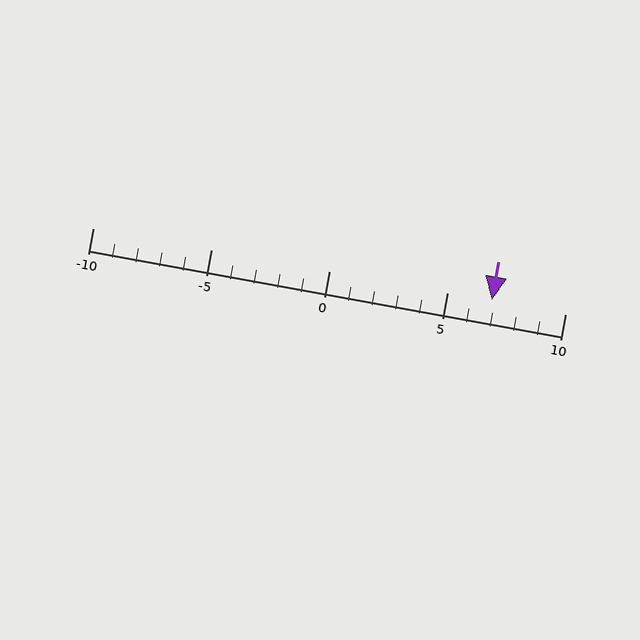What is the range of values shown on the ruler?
The ruler shows values from -10 to 10.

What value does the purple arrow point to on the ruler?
The purple arrow points to approximately 7.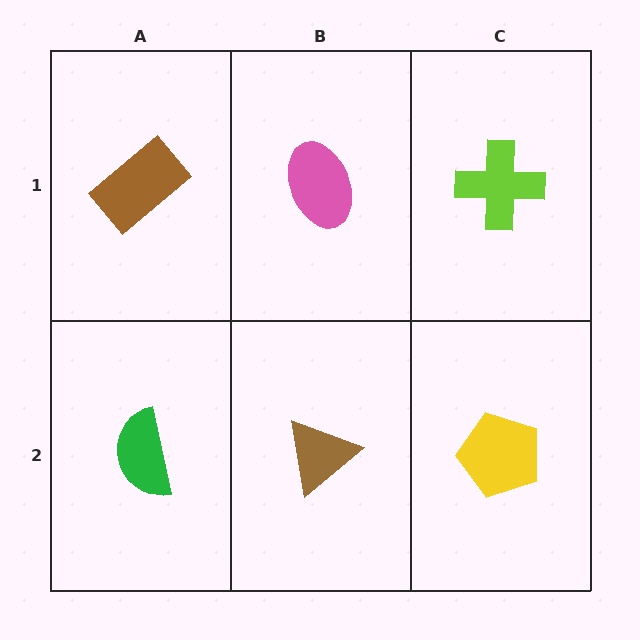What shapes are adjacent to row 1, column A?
A green semicircle (row 2, column A), a pink ellipse (row 1, column B).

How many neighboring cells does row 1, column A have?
2.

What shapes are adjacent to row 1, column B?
A brown triangle (row 2, column B), a brown rectangle (row 1, column A), a lime cross (row 1, column C).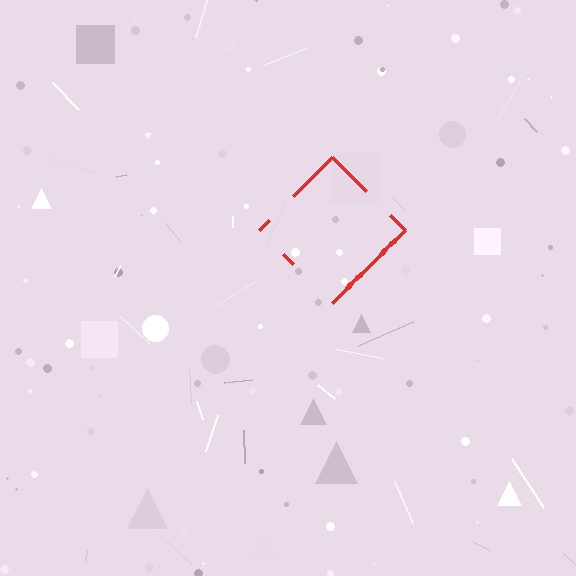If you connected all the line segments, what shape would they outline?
They would outline a diamond.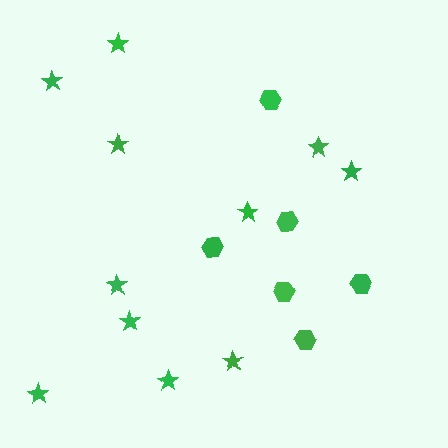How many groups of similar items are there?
There are 2 groups: one group of hexagons (6) and one group of stars (11).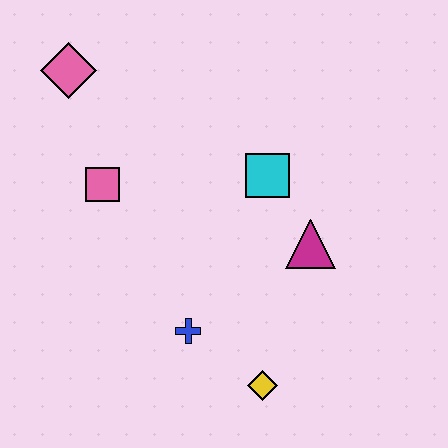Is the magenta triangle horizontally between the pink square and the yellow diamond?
No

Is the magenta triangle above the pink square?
No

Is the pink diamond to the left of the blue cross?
Yes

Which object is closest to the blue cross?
The yellow diamond is closest to the blue cross.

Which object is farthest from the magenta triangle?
The pink diamond is farthest from the magenta triangle.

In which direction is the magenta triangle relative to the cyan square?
The magenta triangle is below the cyan square.